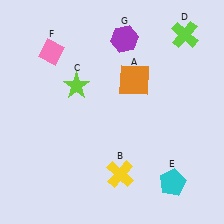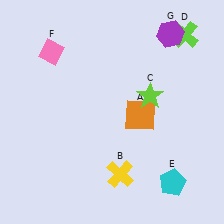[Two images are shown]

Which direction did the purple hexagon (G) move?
The purple hexagon (G) moved right.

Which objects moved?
The objects that moved are: the orange square (A), the lime star (C), the purple hexagon (G).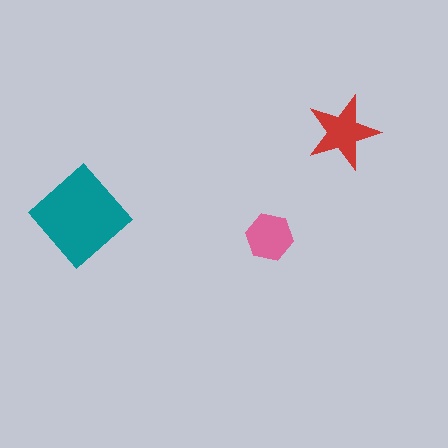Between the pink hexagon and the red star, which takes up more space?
The red star.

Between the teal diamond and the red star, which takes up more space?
The teal diamond.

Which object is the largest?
The teal diamond.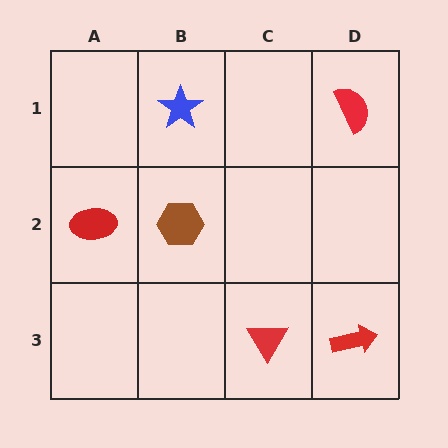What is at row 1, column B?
A blue star.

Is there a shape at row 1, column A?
No, that cell is empty.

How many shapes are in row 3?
2 shapes.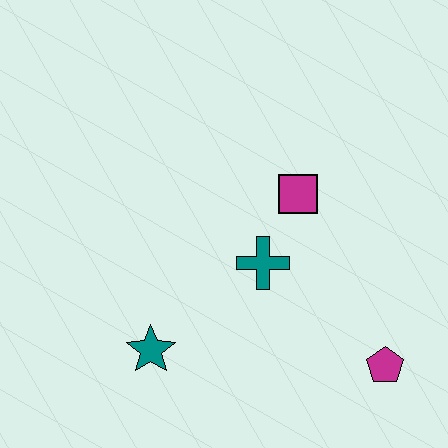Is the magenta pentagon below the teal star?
Yes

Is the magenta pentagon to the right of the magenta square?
Yes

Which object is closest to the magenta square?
The teal cross is closest to the magenta square.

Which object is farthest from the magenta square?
The teal star is farthest from the magenta square.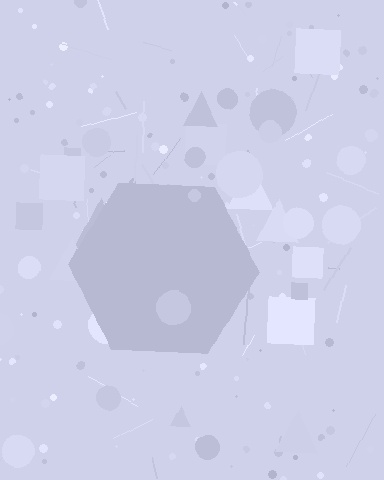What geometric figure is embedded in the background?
A hexagon is embedded in the background.